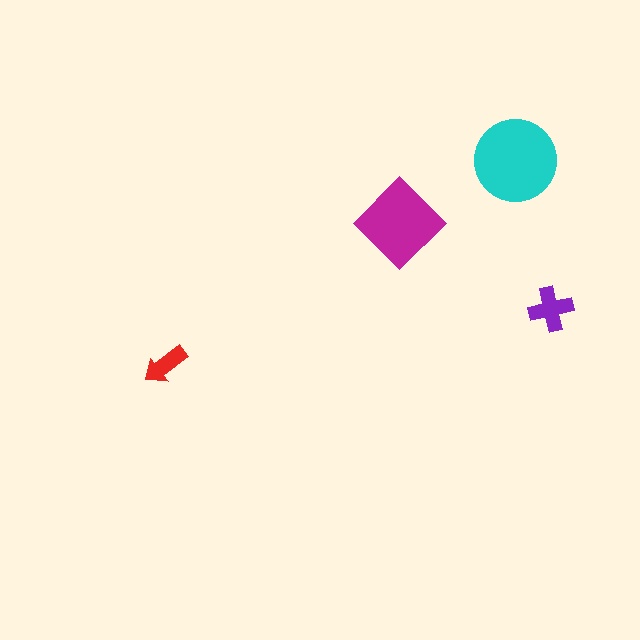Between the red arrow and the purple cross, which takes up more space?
The purple cross.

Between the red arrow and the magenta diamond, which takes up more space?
The magenta diamond.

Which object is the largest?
The cyan circle.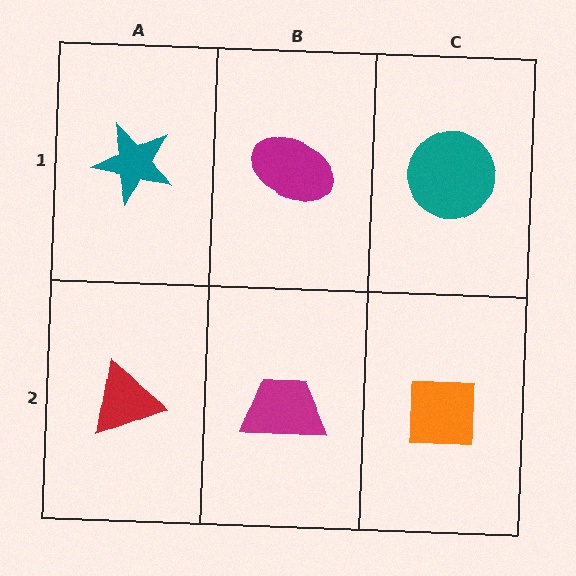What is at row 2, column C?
An orange square.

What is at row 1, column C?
A teal circle.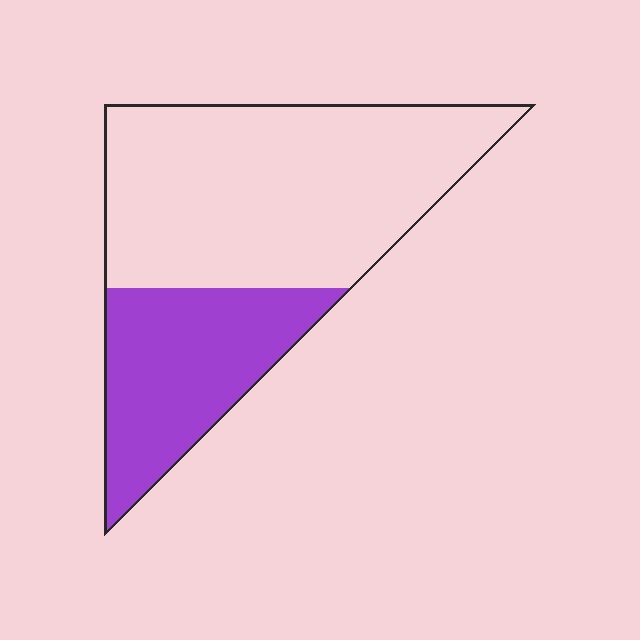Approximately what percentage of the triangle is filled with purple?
Approximately 35%.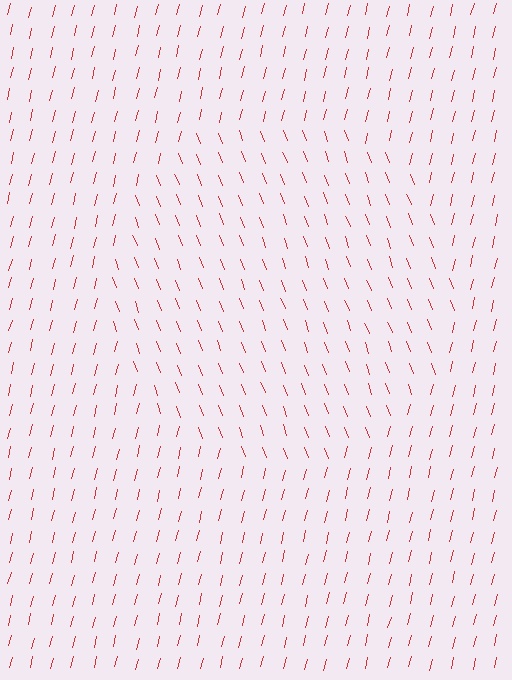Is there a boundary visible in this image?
Yes, there is a texture boundary formed by a change in line orientation.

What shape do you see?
I see a circle.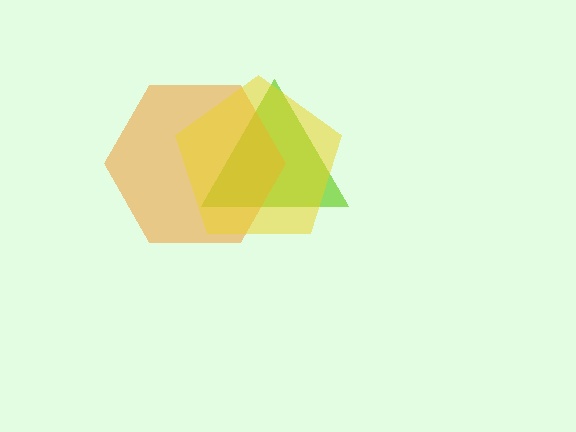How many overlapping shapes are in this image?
There are 3 overlapping shapes in the image.